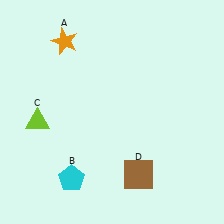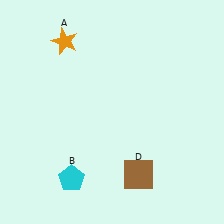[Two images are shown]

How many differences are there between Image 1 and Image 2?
There is 1 difference between the two images.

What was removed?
The lime triangle (C) was removed in Image 2.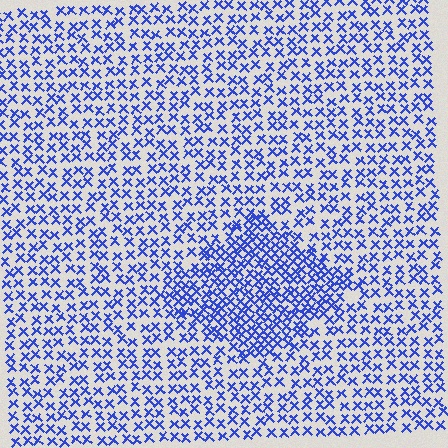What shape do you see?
I see a diamond.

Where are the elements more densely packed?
The elements are more densely packed inside the diamond boundary.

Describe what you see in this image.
The image contains small blue elements arranged at two different densities. A diamond-shaped region is visible where the elements are more densely packed than the surrounding area.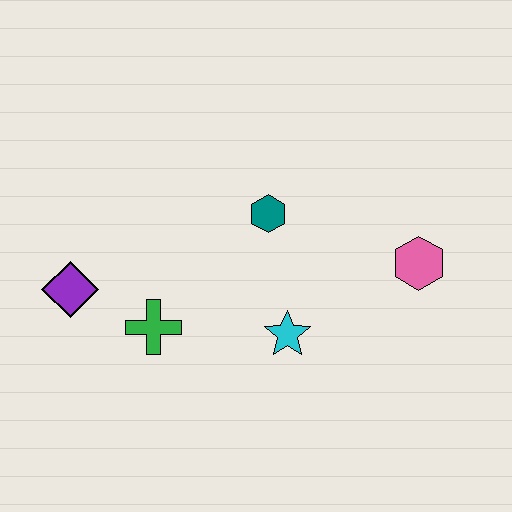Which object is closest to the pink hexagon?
The cyan star is closest to the pink hexagon.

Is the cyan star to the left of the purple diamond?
No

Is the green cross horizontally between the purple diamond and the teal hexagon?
Yes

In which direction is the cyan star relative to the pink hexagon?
The cyan star is to the left of the pink hexagon.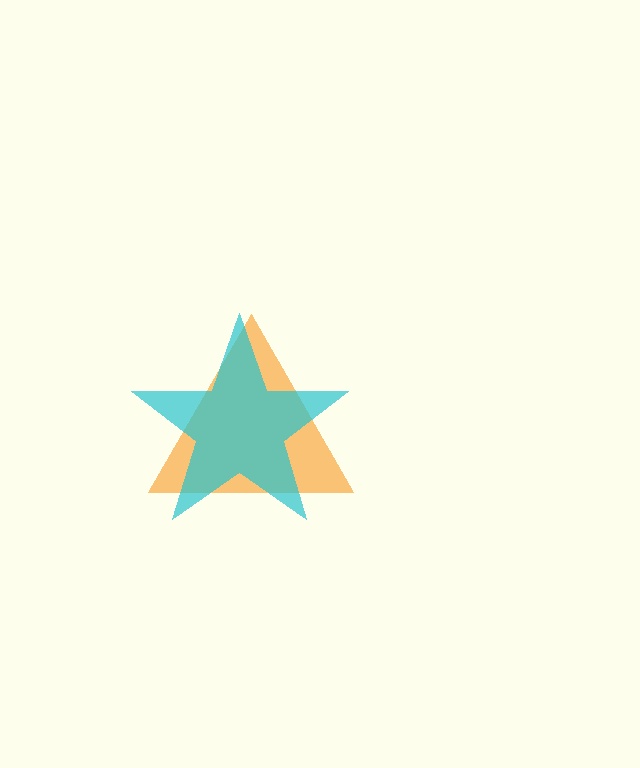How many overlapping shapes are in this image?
There are 2 overlapping shapes in the image.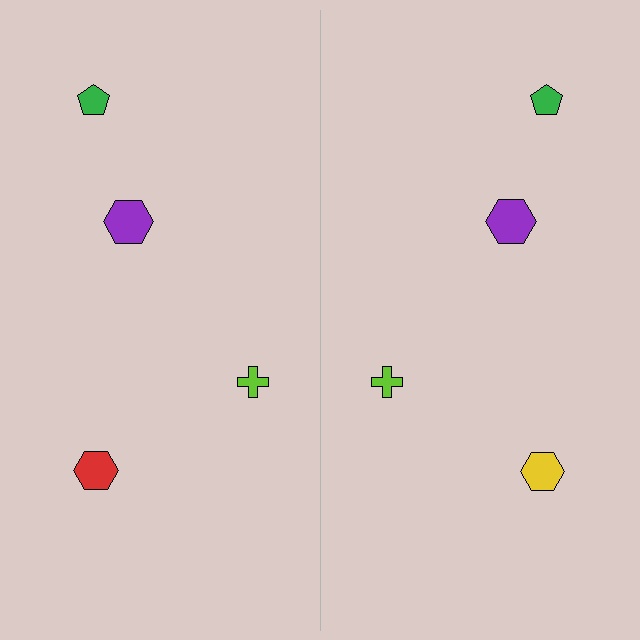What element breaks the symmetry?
The yellow hexagon on the right side breaks the symmetry — its mirror counterpart is red.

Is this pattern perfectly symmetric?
No, the pattern is not perfectly symmetric. The yellow hexagon on the right side breaks the symmetry — its mirror counterpart is red.